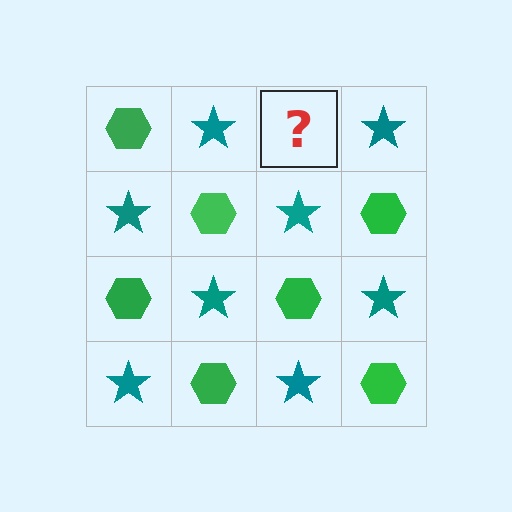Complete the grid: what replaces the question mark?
The question mark should be replaced with a green hexagon.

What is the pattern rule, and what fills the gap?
The rule is that it alternates green hexagon and teal star in a checkerboard pattern. The gap should be filled with a green hexagon.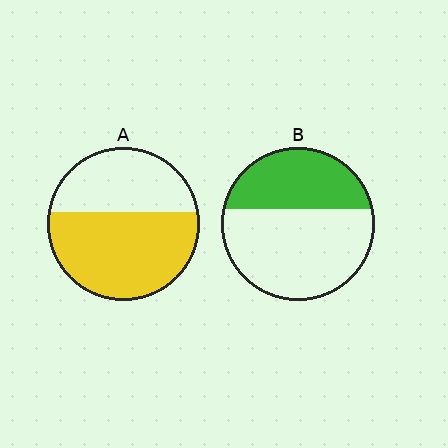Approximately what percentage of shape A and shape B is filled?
A is approximately 60% and B is approximately 40%.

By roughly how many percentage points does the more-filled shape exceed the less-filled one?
By roughly 20 percentage points (A over B).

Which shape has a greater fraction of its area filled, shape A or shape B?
Shape A.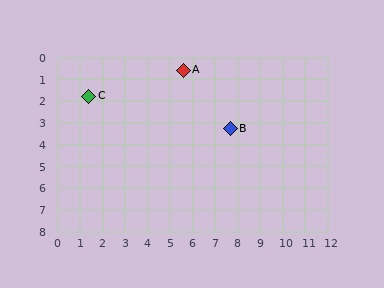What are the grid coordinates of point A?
Point A is at approximately (5.6, 0.6).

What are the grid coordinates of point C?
Point C is at approximately (1.4, 1.8).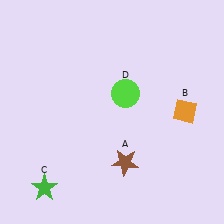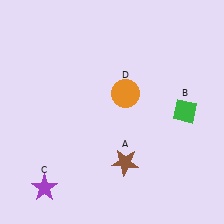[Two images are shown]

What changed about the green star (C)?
In Image 1, C is green. In Image 2, it changed to purple.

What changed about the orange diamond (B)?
In Image 1, B is orange. In Image 2, it changed to green.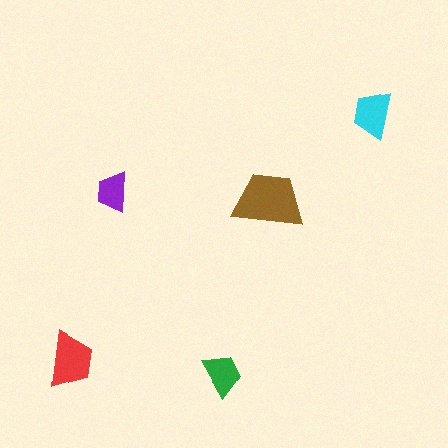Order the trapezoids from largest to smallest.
the brown one, the red one, the cyan one, the green one, the purple one.